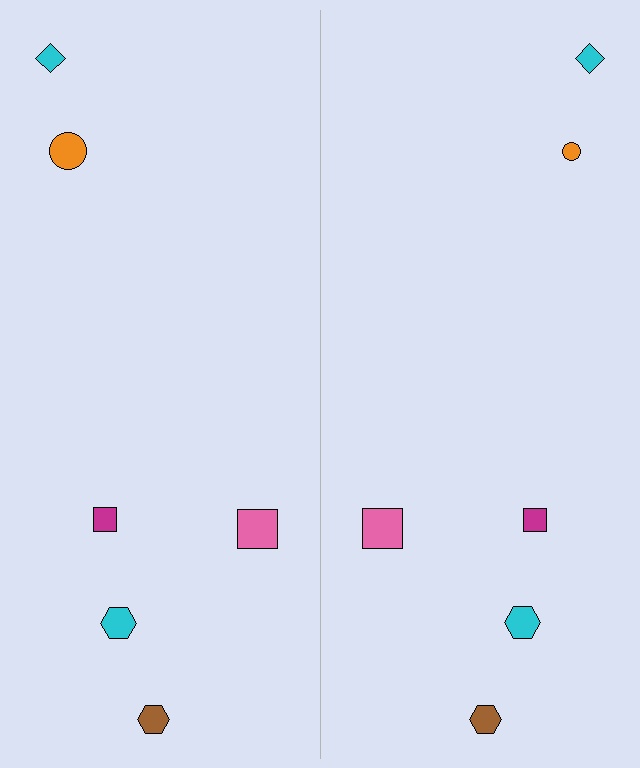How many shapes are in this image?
There are 12 shapes in this image.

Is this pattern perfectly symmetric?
No, the pattern is not perfectly symmetric. The orange circle on the right side has a different size than its mirror counterpart.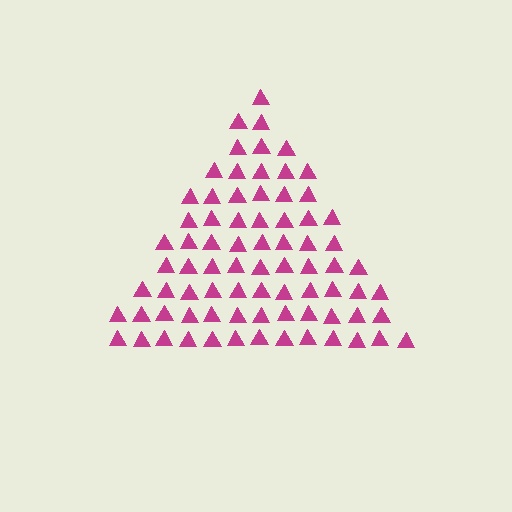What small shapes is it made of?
It is made of small triangles.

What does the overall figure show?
The overall figure shows a triangle.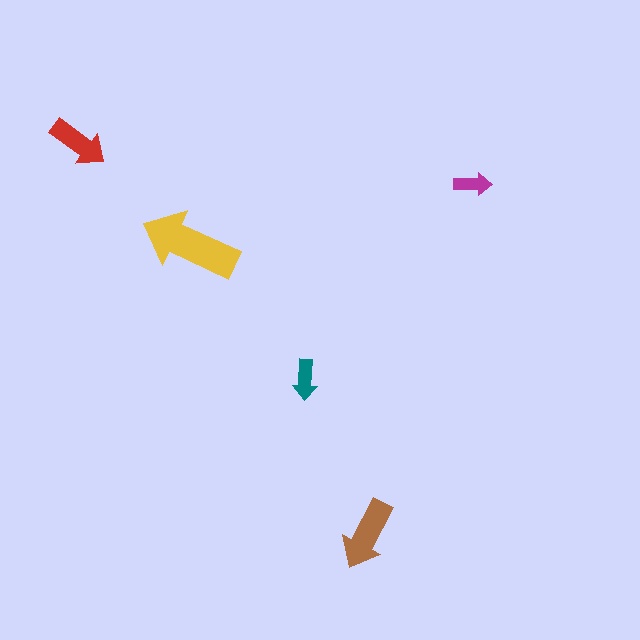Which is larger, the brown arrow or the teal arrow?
The brown one.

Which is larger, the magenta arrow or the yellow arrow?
The yellow one.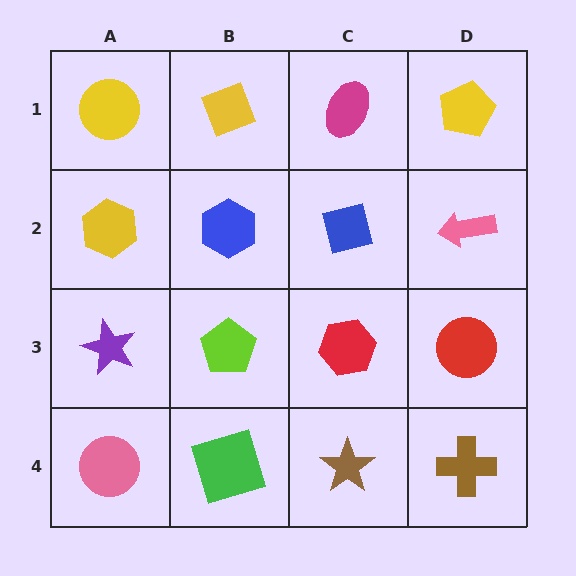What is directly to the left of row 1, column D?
A magenta ellipse.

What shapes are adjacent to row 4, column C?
A red hexagon (row 3, column C), a green square (row 4, column B), a brown cross (row 4, column D).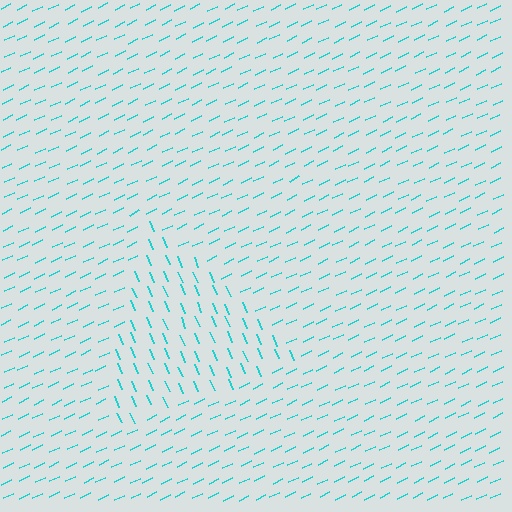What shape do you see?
I see a triangle.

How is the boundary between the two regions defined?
The boundary is defined purely by a change in line orientation (approximately 87 degrees difference). All lines are the same color and thickness.